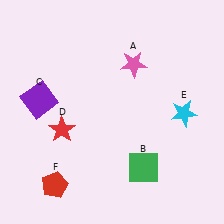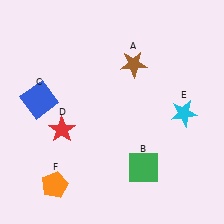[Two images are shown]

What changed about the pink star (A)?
In Image 1, A is pink. In Image 2, it changed to brown.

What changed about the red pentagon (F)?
In Image 1, F is red. In Image 2, it changed to orange.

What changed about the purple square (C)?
In Image 1, C is purple. In Image 2, it changed to blue.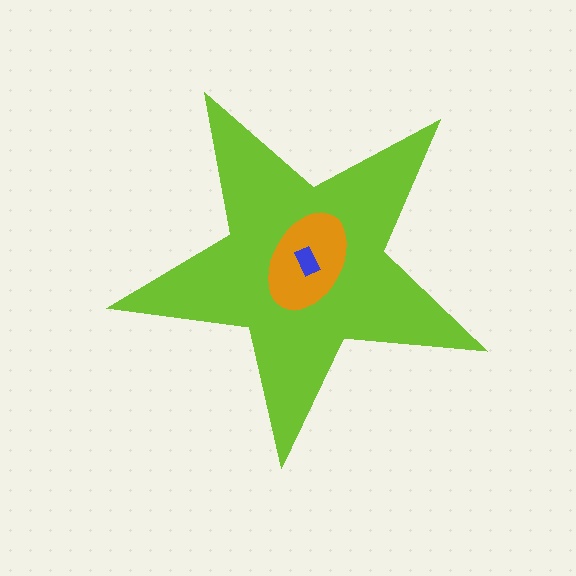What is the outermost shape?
The lime star.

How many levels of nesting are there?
3.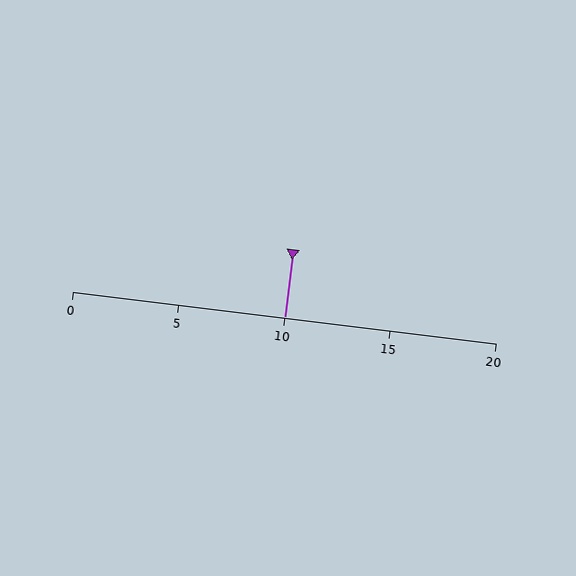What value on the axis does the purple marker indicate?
The marker indicates approximately 10.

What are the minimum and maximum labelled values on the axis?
The axis runs from 0 to 20.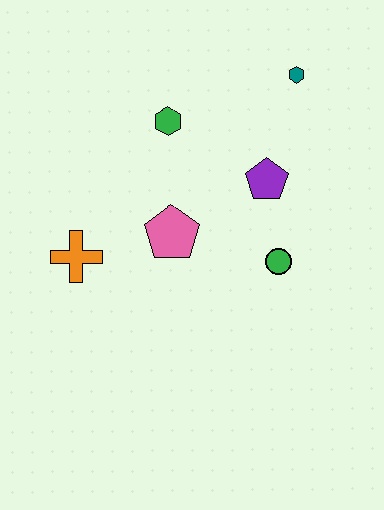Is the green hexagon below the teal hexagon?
Yes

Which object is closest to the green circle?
The purple pentagon is closest to the green circle.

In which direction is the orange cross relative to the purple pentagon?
The orange cross is to the left of the purple pentagon.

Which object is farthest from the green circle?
The orange cross is farthest from the green circle.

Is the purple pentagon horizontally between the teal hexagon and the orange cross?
Yes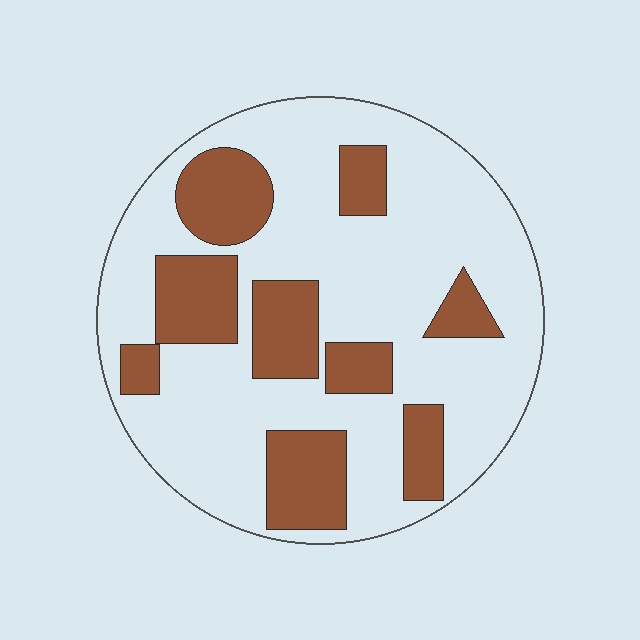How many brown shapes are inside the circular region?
9.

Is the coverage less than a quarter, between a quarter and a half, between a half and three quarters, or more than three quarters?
Between a quarter and a half.